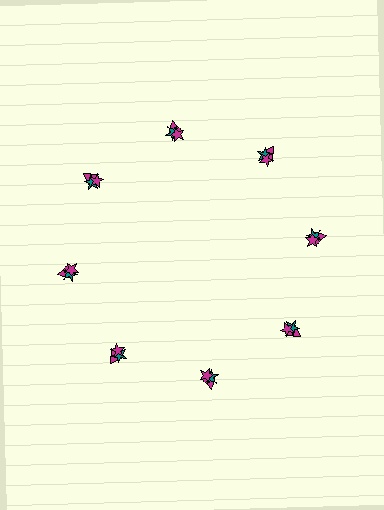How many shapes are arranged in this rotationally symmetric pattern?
There are 24 shapes, arranged in 8 groups of 3.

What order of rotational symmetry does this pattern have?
This pattern has 8-fold rotational symmetry.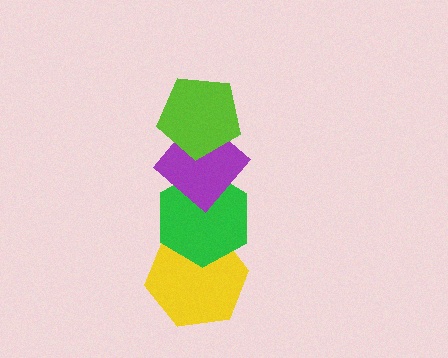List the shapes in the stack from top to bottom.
From top to bottom: the lime pentagon, the purple diamond, the green hexagon, the yellow hexagon.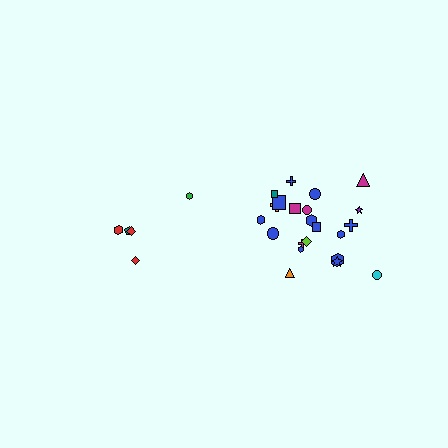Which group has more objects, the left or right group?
The right group.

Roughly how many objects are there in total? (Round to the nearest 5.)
Roughly 25 objects in total.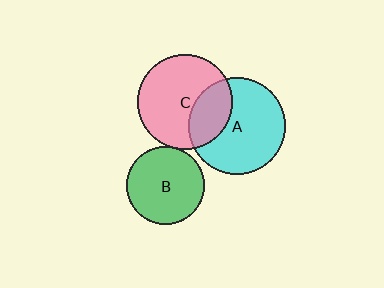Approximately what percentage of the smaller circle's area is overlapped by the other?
Approximately 30%.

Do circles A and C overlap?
Yes.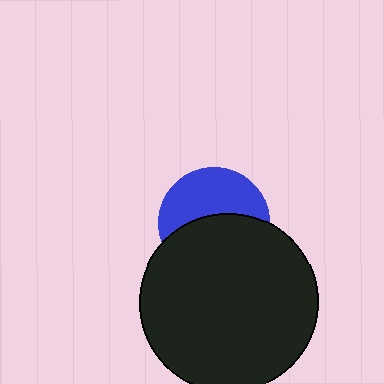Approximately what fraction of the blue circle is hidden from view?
Roughly 53% of the blue circle is hidden behind the black circle.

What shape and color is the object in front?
The object in front is a black circle.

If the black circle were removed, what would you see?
You would see the complete blue circle.